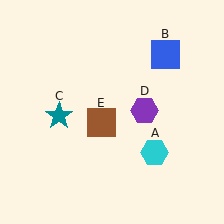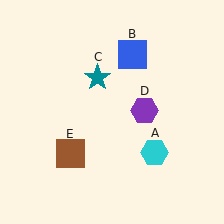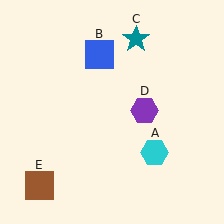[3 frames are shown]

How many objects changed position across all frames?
3 objects changed position: blue square (object B), teal star (object C), brown square (object E).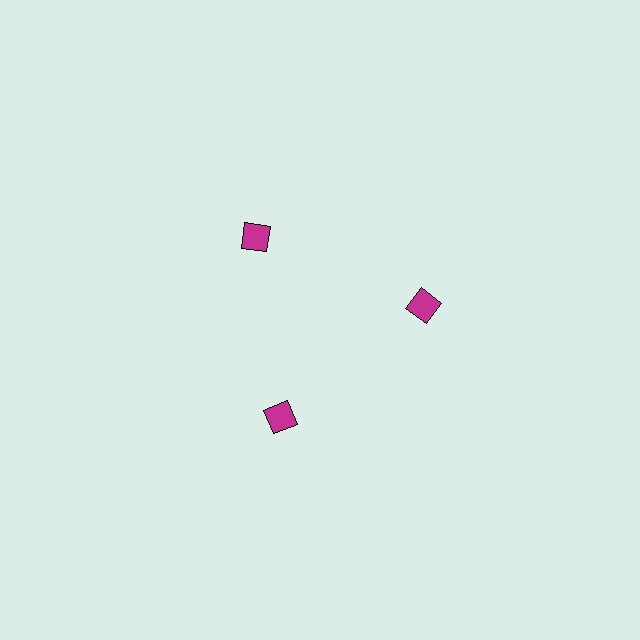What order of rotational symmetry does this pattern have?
This pattern has 3-fold rotational symmetry.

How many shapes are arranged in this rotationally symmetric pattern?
There are 3 shapes, arranged in 3 groups of 1.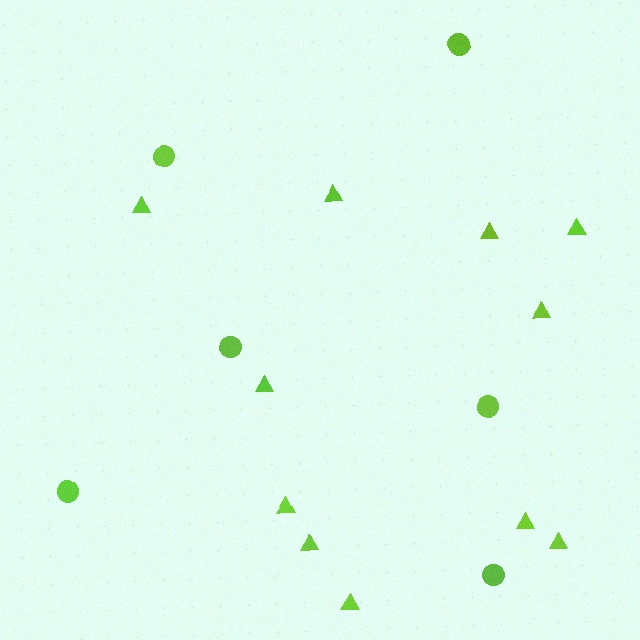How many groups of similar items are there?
There are 2 groups: one group of triangles (11) and one group of circles (6).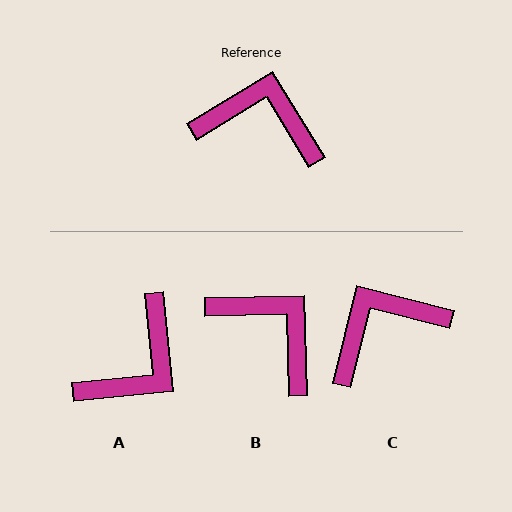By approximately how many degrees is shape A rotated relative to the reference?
Approximately 116 degrees clockwise.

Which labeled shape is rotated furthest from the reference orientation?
A, about 116 degrees away.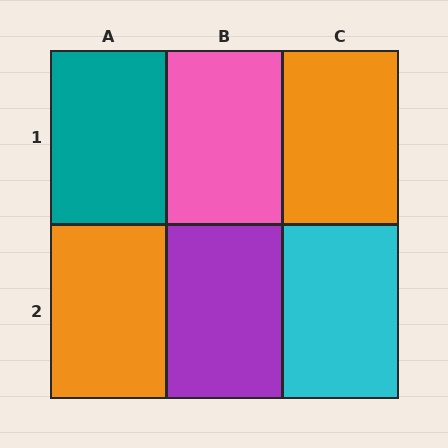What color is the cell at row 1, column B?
Pink.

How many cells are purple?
1 cell is purple.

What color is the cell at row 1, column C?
Orange.